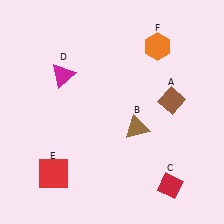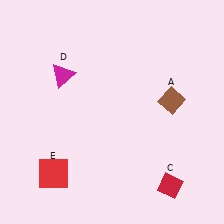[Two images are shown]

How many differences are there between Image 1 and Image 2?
There are 2 differences between the two images.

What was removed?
The orange hexagon (F), the brown triangle (B) were removed in Image 2.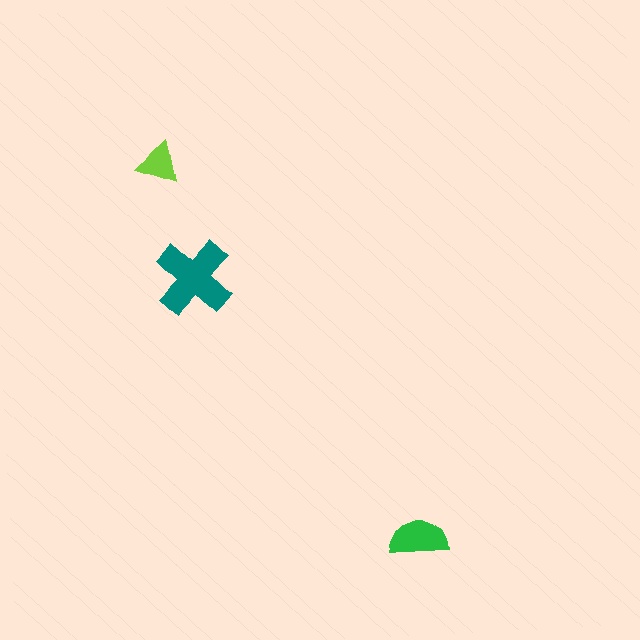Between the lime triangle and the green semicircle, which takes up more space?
The green semicircle.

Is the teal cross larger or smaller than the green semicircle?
Larger.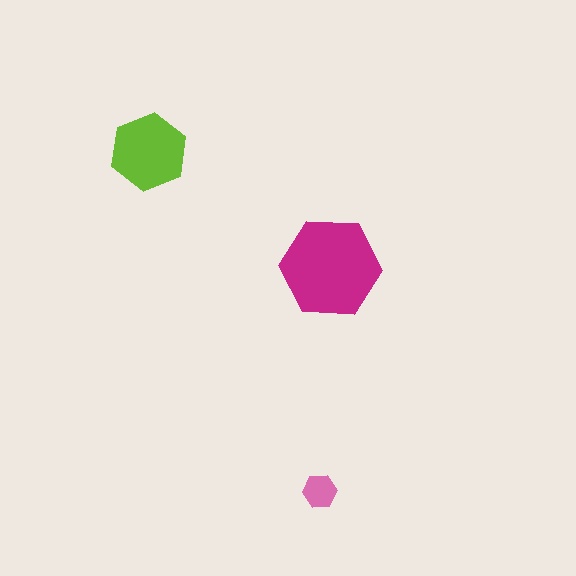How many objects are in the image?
There are 3 objects in the image.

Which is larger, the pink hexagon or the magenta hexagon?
The magenta one.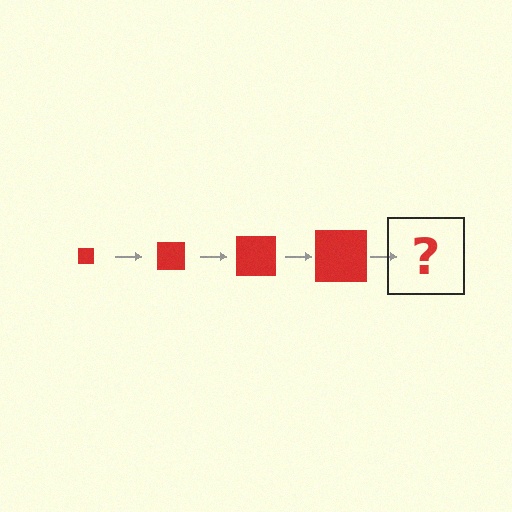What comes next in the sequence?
The next element should be a red square, larger than the previous one.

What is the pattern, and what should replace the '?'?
The pattern is that the square gets progressively larger each step. The '?' should be a red square, larger than the previous one.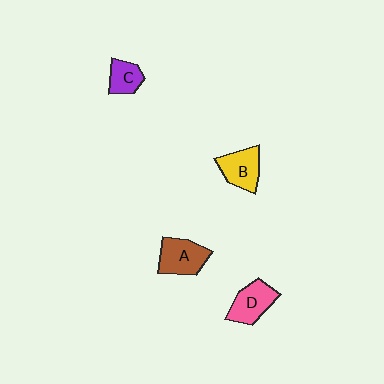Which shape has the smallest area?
Shape C (purple).